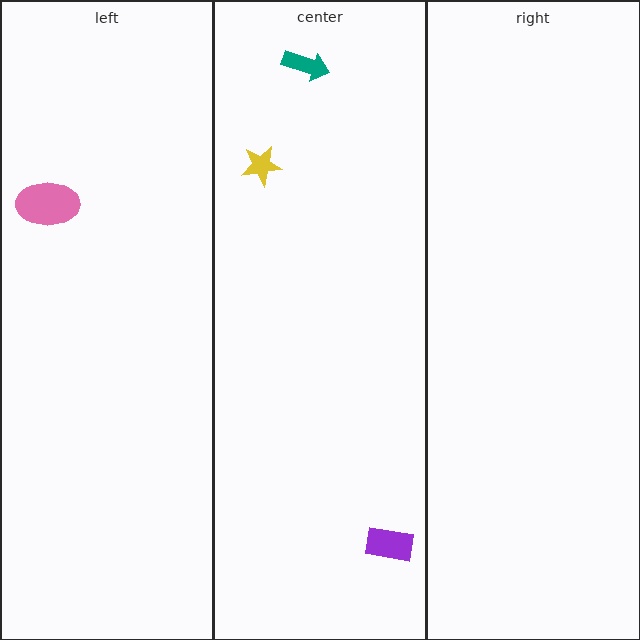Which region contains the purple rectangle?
The center region.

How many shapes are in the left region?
1.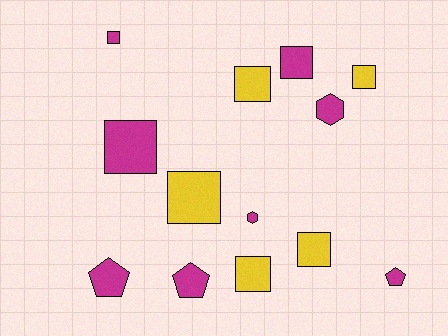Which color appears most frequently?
Magenta, with 8 objects.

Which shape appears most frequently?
Square, with 8 objects.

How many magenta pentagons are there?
There are 3 magenta pentagons.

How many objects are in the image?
There are 13 objects.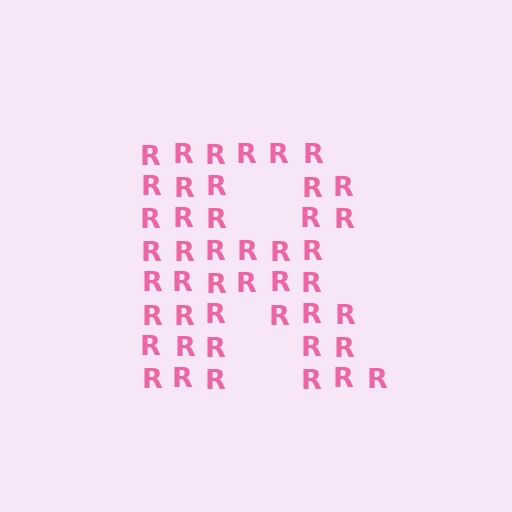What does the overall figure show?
The overall figure shows the letter R.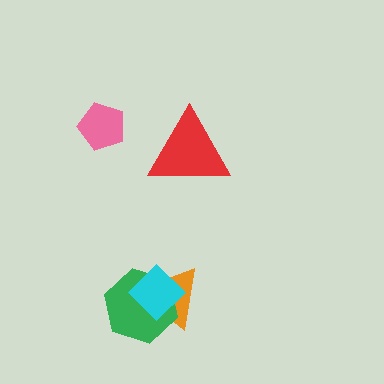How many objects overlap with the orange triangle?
2 objects overlap with the orange triangle.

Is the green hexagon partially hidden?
Yes, it is partially covered by another shape.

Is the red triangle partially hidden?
No, no other shape covers it.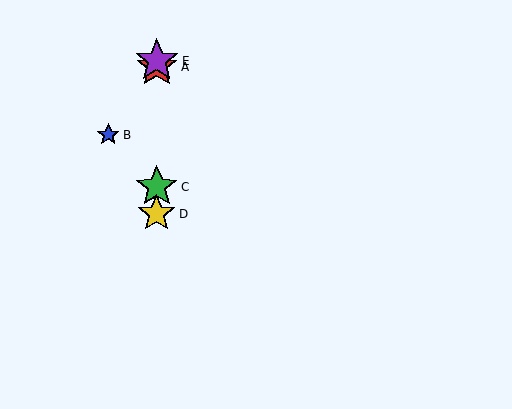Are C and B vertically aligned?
No, C is at x≈157 and B is at x≈108.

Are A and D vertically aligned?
Yes, both are at x≈157.